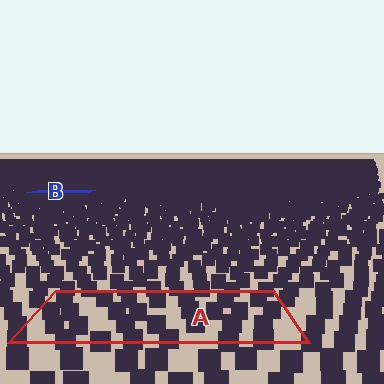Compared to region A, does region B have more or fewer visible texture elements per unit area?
Region B has more texture elements per unit area — they are packed more densely because it is farther away.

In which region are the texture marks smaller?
The texture marks are smaller in region B, because it is farther away.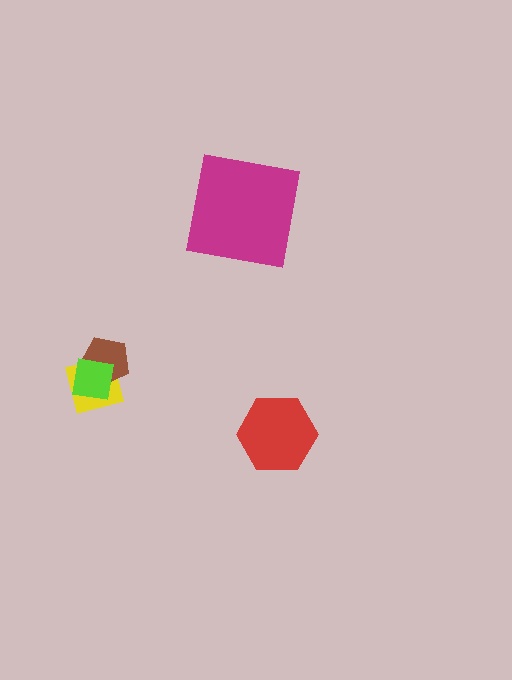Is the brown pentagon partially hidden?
Yes, it is partially covered by another shape.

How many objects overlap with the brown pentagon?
2 objects overlap with the brown pentagon.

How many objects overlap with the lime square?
2 objects overlap with the lime square.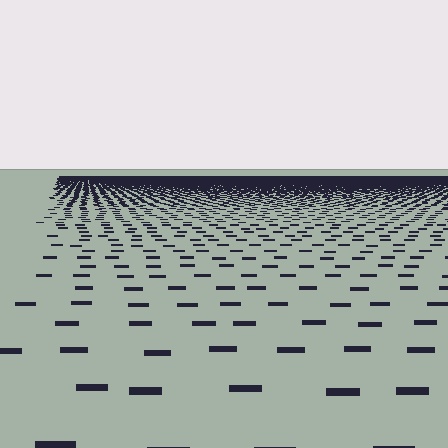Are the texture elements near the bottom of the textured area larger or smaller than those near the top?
Larger. Near the bottom, elements are closer to the viewer and appear at a bigger on-screen size.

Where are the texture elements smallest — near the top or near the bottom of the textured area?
Near the top.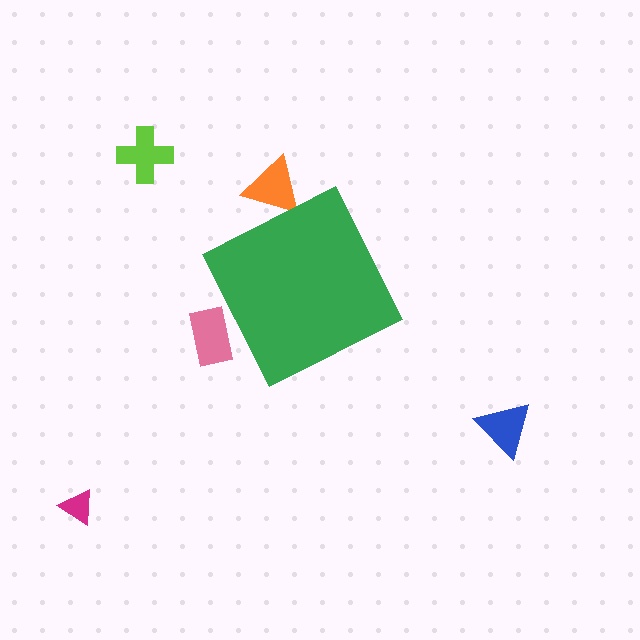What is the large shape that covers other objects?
A green diamond.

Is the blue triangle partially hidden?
No, the blue triangle is fully visible.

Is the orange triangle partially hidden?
Yes, the orange triangle is partially hidden behind the green diamond.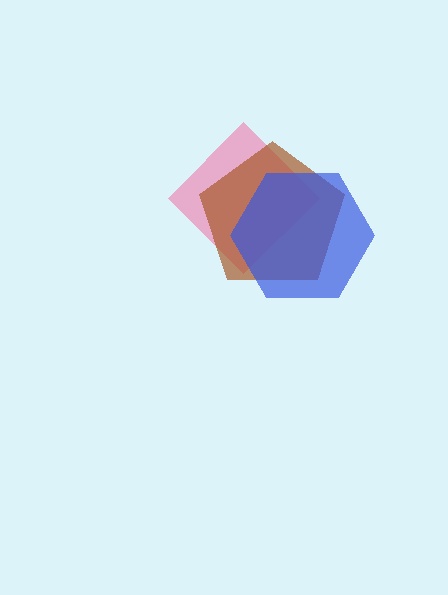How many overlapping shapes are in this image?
There are 3 overlapping shapes in the image.